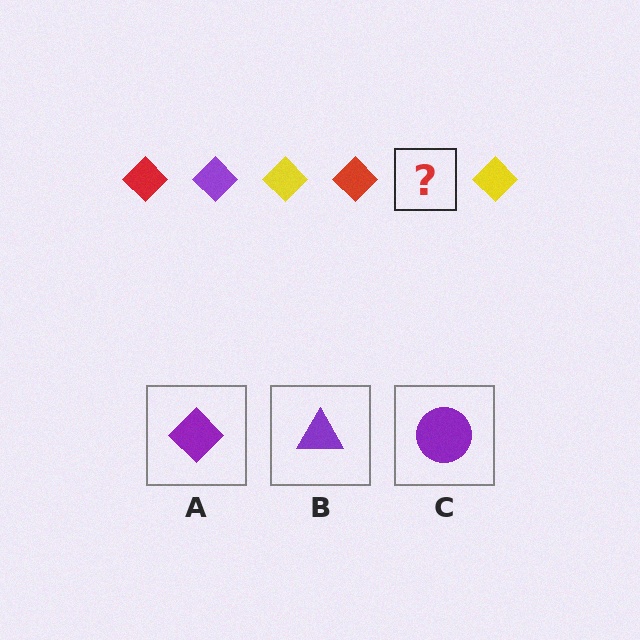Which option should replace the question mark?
Option A.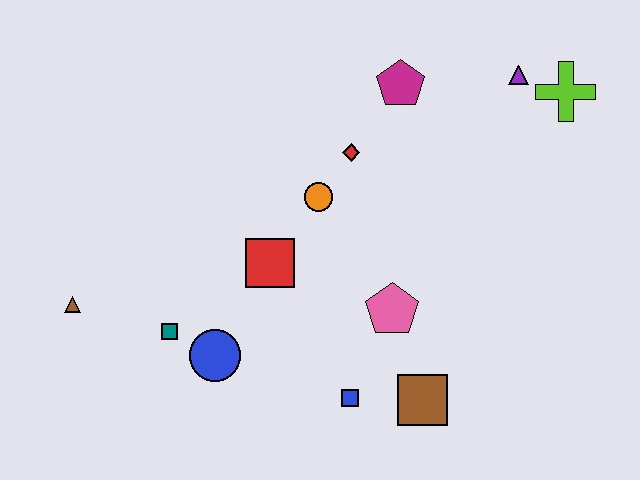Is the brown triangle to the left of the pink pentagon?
Yes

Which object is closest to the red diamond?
The orange circle is closest to the red diamond.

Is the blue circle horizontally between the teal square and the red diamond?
Yes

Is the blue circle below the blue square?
No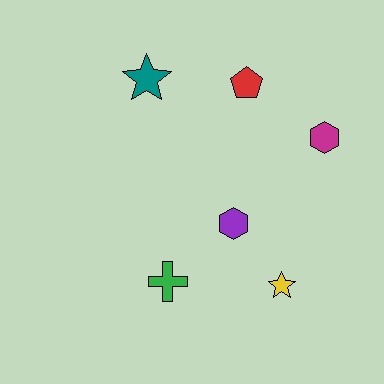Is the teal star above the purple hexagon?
Yes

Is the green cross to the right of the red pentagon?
No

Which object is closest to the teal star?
The red pentagon is closest to the teal star.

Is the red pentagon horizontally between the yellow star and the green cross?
Yes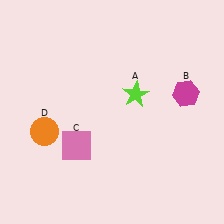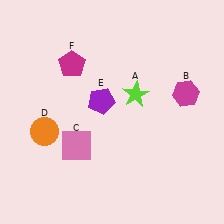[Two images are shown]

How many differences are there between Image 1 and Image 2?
There are 2 differences between the two images.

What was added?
A purple pentagon (E), a magenta pentagon (F) were added in Image 2.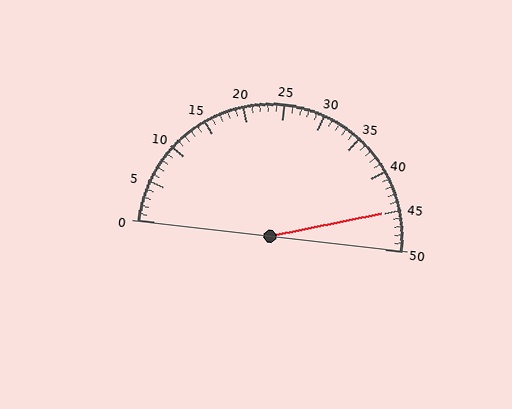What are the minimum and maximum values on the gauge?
The gauge ranges from 0 to 50.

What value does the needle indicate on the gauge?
The needle indicates approximately 45.